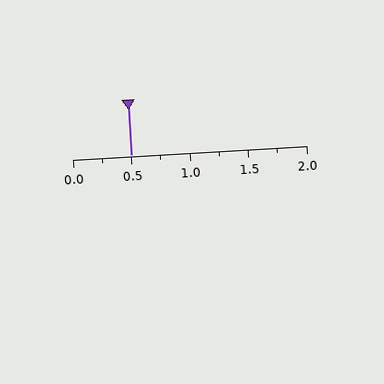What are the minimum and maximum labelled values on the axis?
The axis runs from 0.0 to 2.0.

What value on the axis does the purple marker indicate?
The marker indicates approximately 0.5.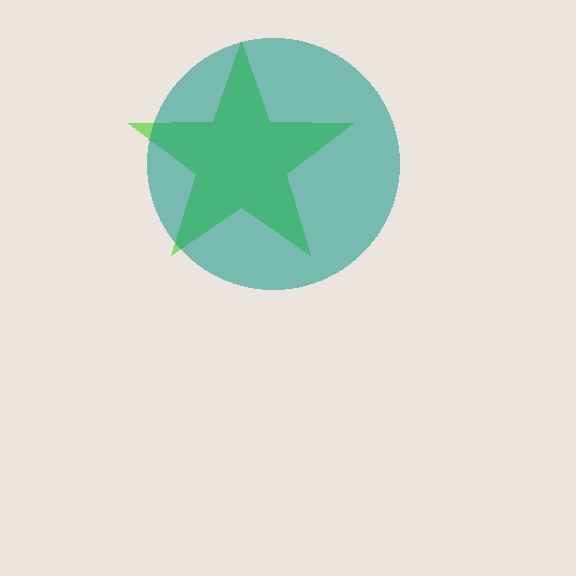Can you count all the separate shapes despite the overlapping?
Yes, there are 2 separate shapes.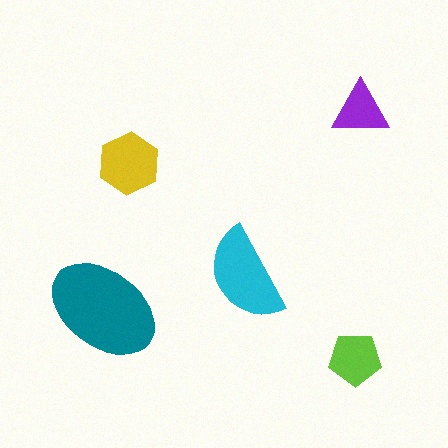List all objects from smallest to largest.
The purple triangle, the lime pentagon, the yellow hexagon, the cyan semicircle, the teal ellipse.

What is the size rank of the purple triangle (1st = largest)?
5th.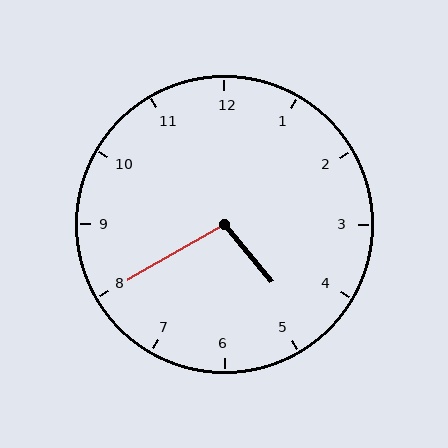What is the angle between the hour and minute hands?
Approximately 100 degrees.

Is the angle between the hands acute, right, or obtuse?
It is obtuse.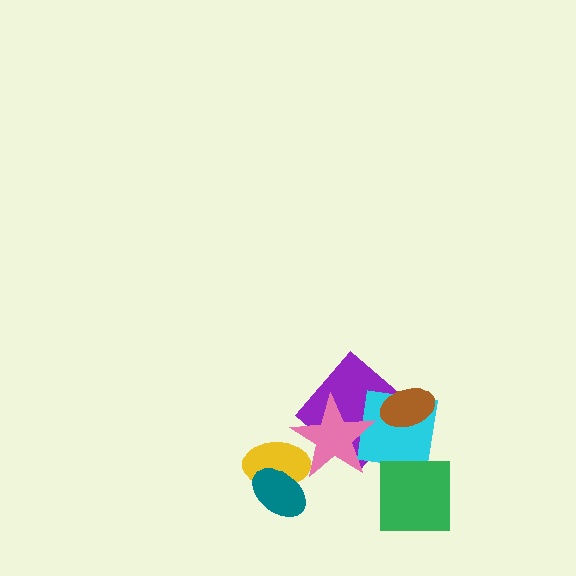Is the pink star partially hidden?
Yes, it is partially covered by another shape.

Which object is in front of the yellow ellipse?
The teal ellipse is in front of the yellow ellipse.